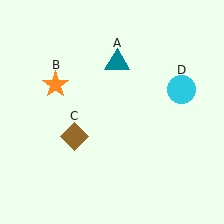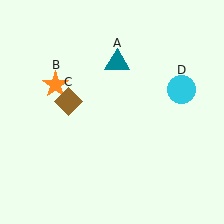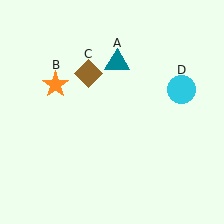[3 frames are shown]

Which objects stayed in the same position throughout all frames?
Teal triangle (object A) and orange star (object B) and cyan circle (object D) remained stationary.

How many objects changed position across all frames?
1 object changed position: brown diamond (object C).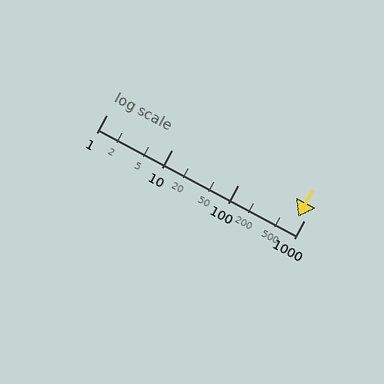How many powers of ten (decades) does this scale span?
The scale spans 3 decades, from 1 to 1000.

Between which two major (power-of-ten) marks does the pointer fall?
The pointer is between 100 and 1000.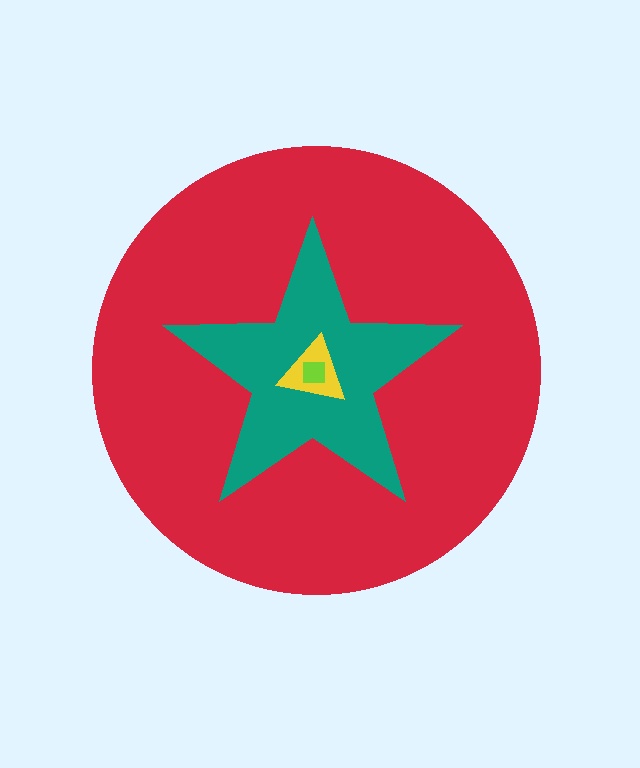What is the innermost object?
The lime square.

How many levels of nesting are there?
4.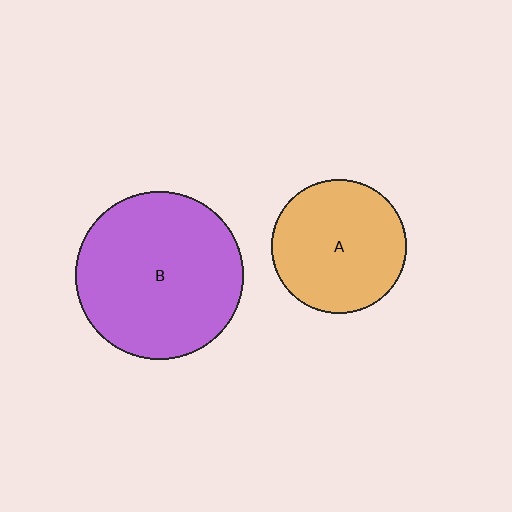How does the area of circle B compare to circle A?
Approximately 1.6 times.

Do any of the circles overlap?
No, none of the circles overlap.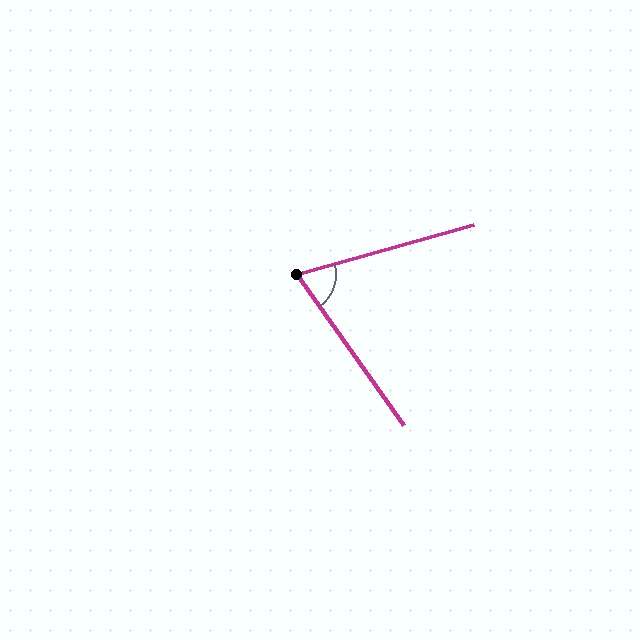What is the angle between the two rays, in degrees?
Approximately 70 degrees.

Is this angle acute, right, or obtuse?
It is acute.